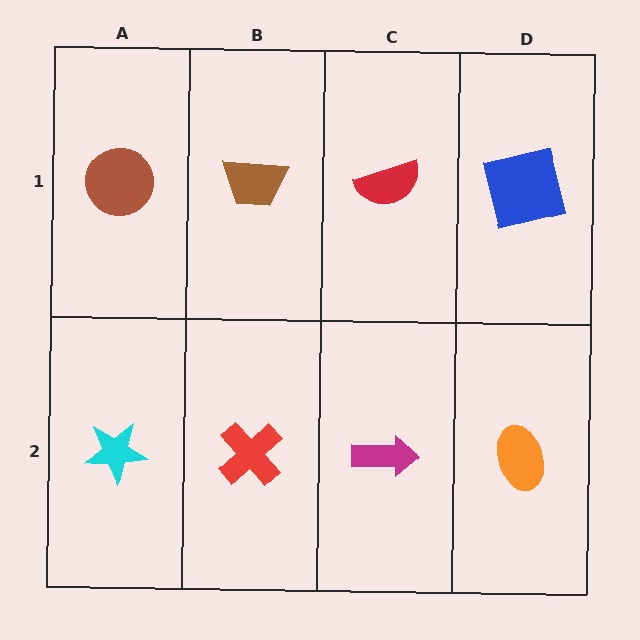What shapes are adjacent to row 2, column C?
A red semicircle (row 1, column C), a red cross (row 2, column B), an orange ellipse (row 2, column D).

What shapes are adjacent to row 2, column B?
A brown trapezoid (row 1, column B), a cyan star (row 2, column A), a magenta arrow (row 2, column C).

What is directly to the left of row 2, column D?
A magenta arrow.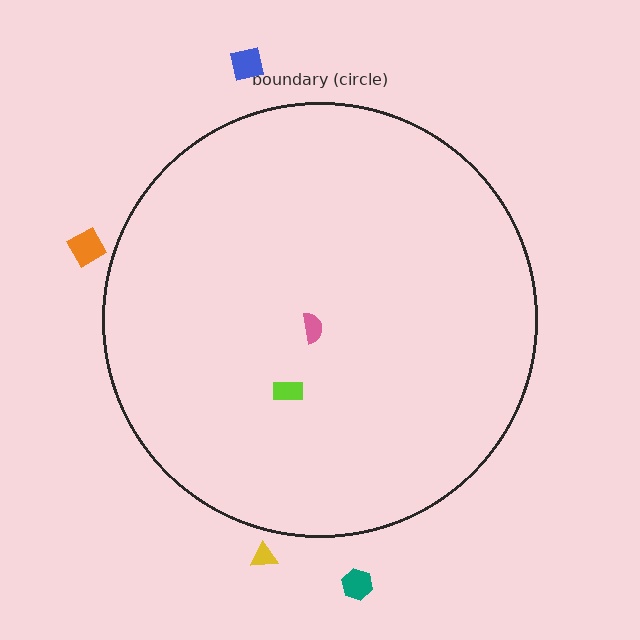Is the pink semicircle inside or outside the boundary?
Inside.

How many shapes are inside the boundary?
2 inside, 4 outside.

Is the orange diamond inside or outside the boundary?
Outside.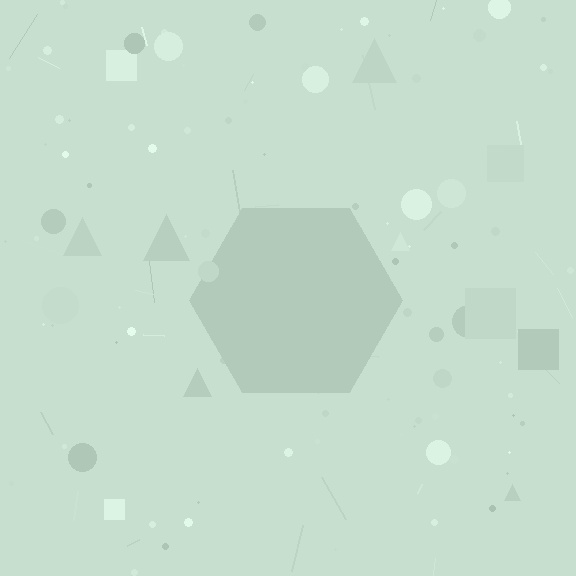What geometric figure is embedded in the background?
A hexagon is embedded in the background.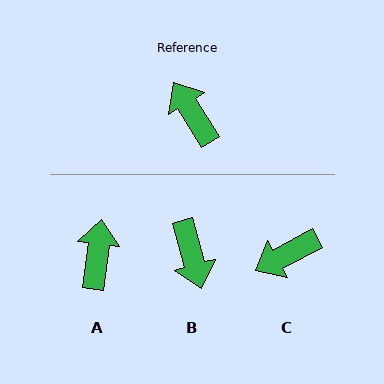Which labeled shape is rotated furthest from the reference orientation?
B, about 164 degrees away.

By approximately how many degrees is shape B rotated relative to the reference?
Approximately 164 degrees counter-clockwise.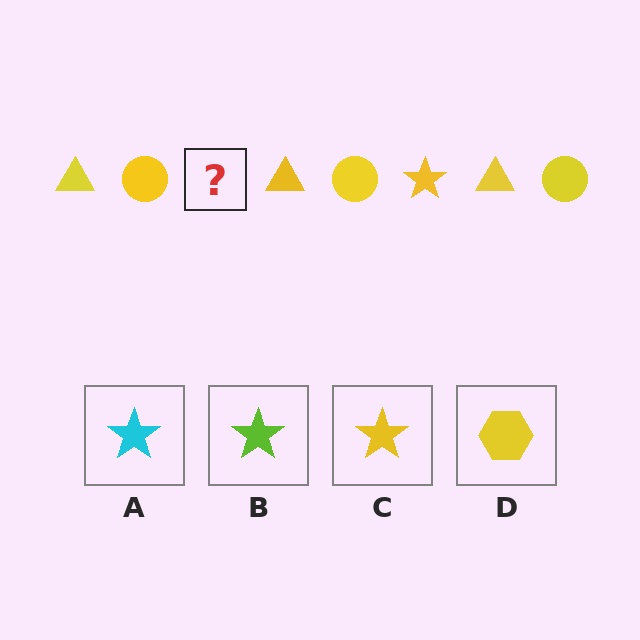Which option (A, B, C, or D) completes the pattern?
C.